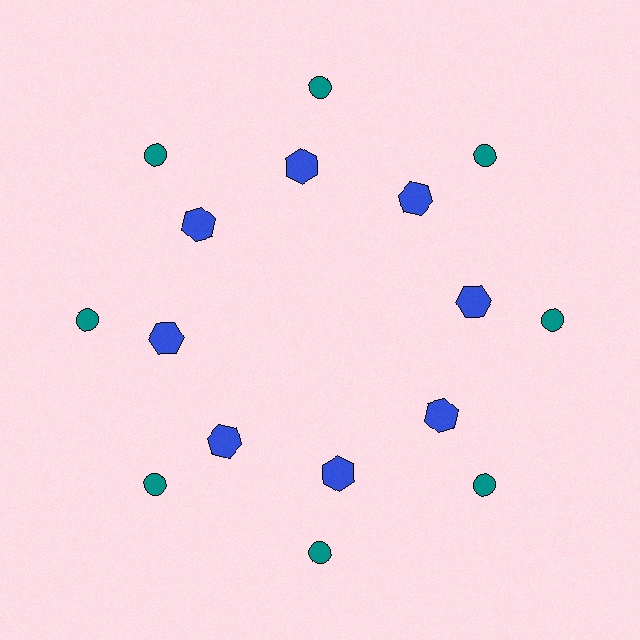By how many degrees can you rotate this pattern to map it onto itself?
The pattern maps onto itself every 45 degrees of rotation.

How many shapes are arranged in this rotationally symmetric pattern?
There are 16 shapes, arranged in 8 groups of 2.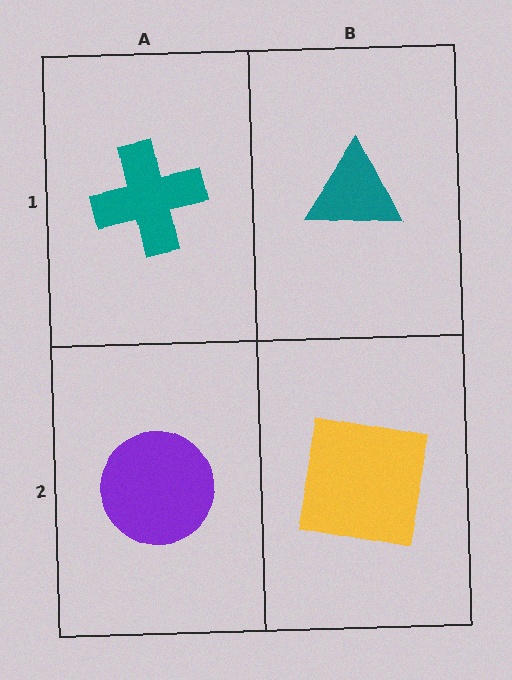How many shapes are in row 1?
2 shapes.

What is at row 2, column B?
A yellow square.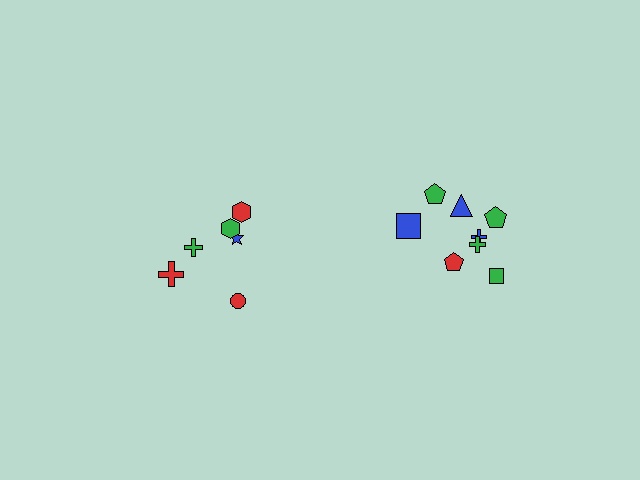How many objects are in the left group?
There are 6 objects.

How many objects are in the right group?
There are 8 objects.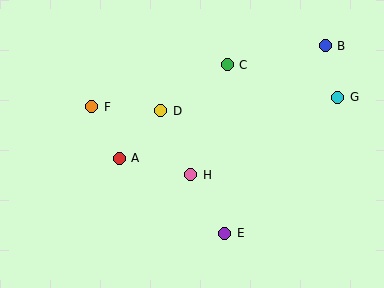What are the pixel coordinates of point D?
Point D is at (161, 111).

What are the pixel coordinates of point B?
Point B is at (325, 46).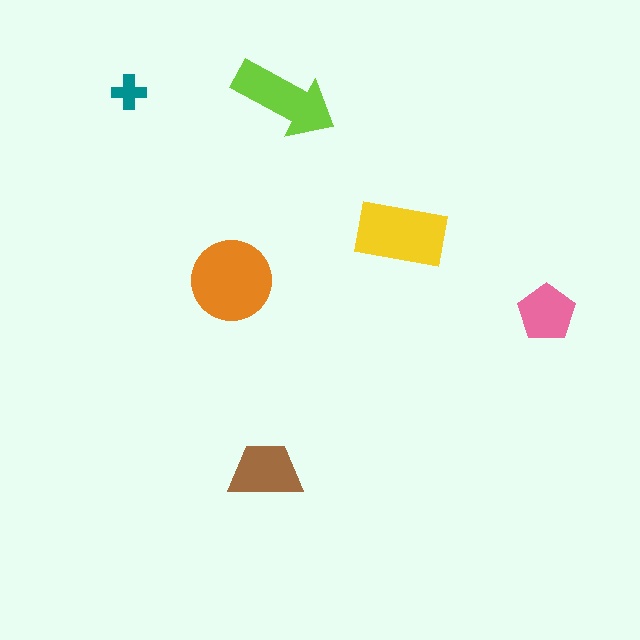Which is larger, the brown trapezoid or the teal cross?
The brown trapezoid.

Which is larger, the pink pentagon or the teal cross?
The pink pentagon.